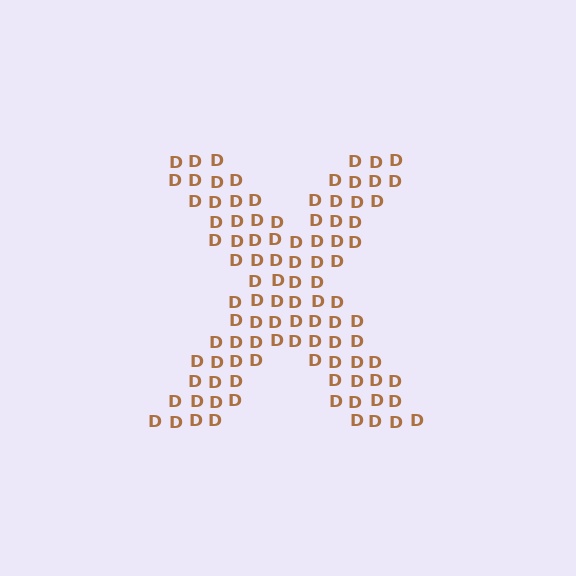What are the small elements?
The small elements are letter D's.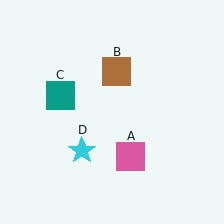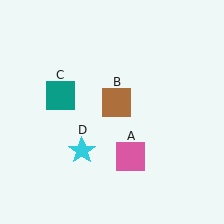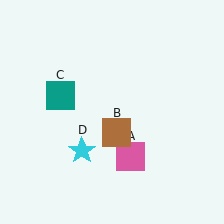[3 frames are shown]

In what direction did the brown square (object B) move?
The brown square (object B) moved down.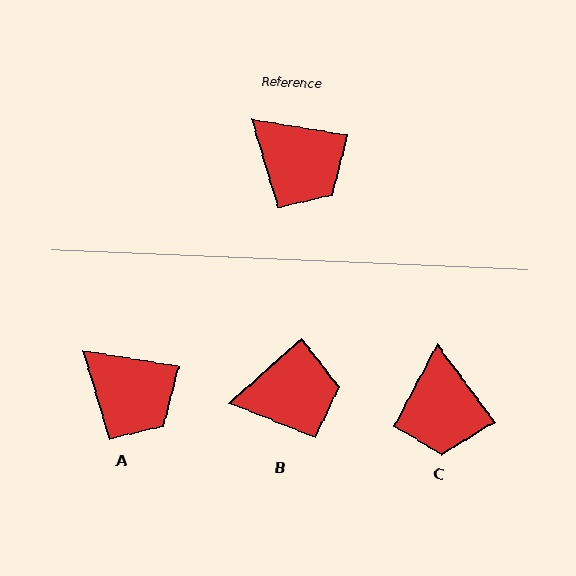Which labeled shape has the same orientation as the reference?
A.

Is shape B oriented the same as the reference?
No, it is off by about 52 degrees.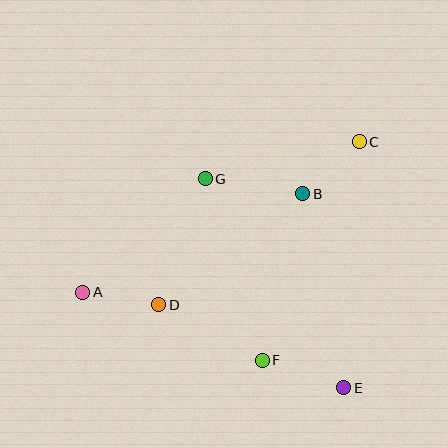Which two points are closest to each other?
Points B and C are closest to each other.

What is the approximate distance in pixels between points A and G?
The distance between A and G is approximately 167 pixels.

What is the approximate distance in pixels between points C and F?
The distance between C and F is approximately 239 pixels.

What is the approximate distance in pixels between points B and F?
The distance between B and F is approximately 172 pixels.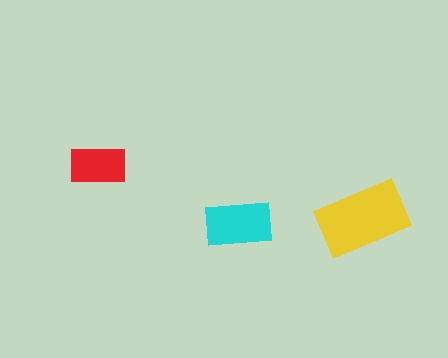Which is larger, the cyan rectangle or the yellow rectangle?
The yellow one.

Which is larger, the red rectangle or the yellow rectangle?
The yellow one.